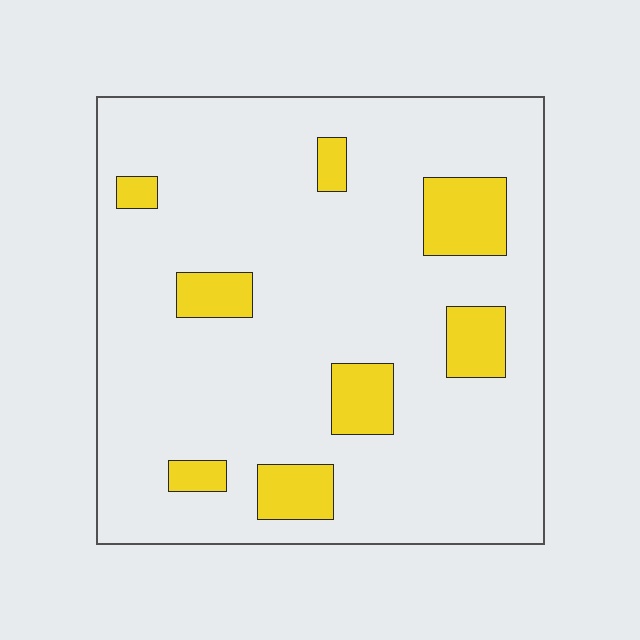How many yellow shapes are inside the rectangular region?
8.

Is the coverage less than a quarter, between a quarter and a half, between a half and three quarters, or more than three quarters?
Less than a quarter.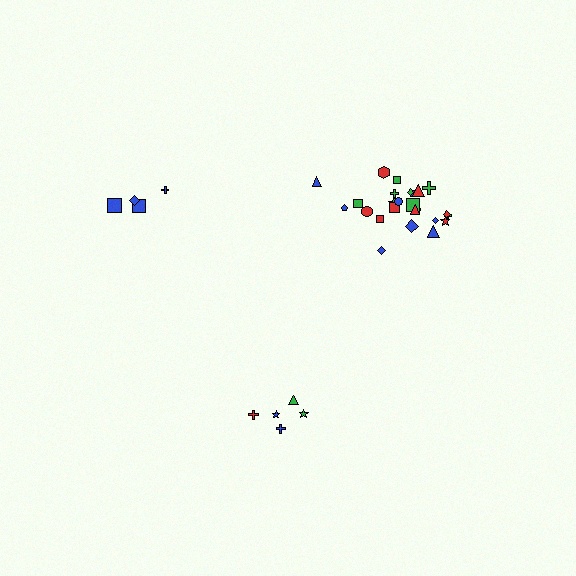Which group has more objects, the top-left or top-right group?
The top-right group.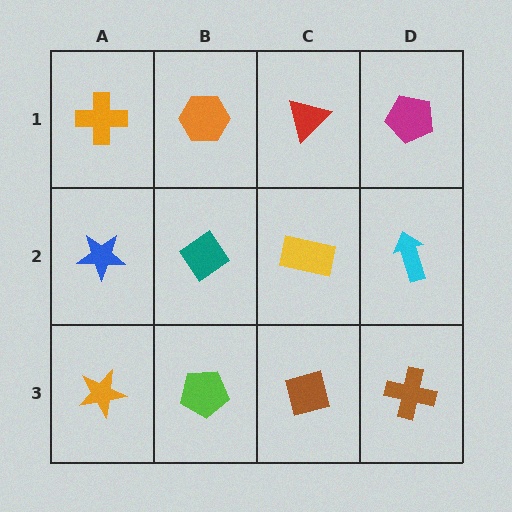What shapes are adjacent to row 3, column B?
A teal diamond (row 2, column B), an orange star (row 3, column A), a brown diamond (row 3, column C).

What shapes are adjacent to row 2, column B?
An orange hexagon (row 1, column B), a lime pentagon (row 3, column B), a blue star (row 2, column A), a yellow rectangle (row 2, column C).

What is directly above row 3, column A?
A blue star.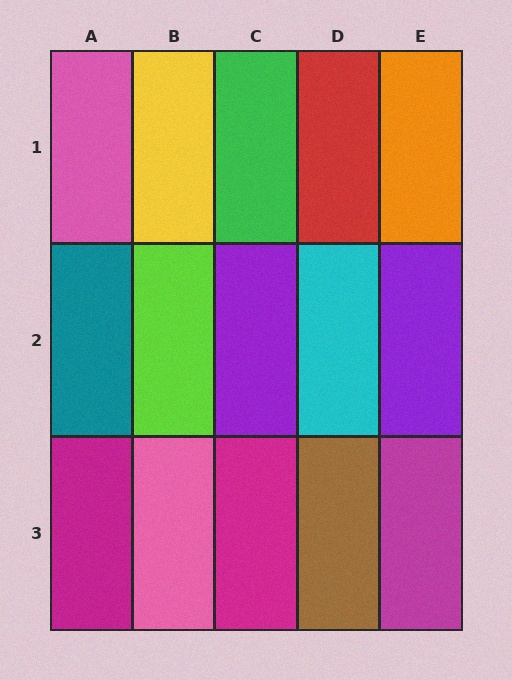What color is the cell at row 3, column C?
Magenta.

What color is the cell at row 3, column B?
Pink.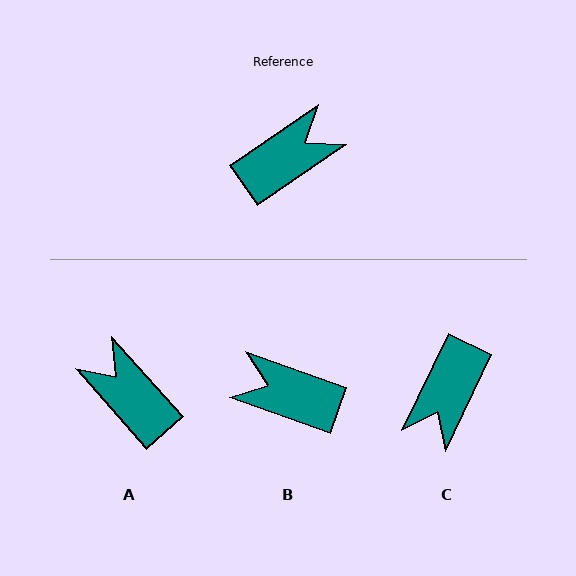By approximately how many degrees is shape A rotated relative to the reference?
Approximately 97 degrees counter-clockwise.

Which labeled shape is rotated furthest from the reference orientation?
C, about 150 degrees away.